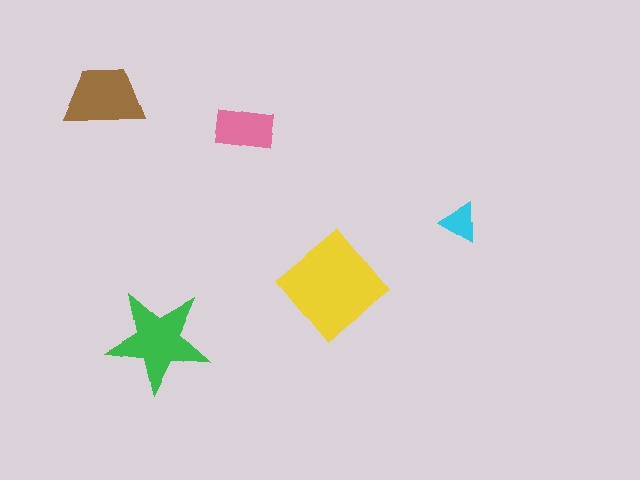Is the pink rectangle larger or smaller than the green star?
Smaller.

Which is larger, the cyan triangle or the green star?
The green star.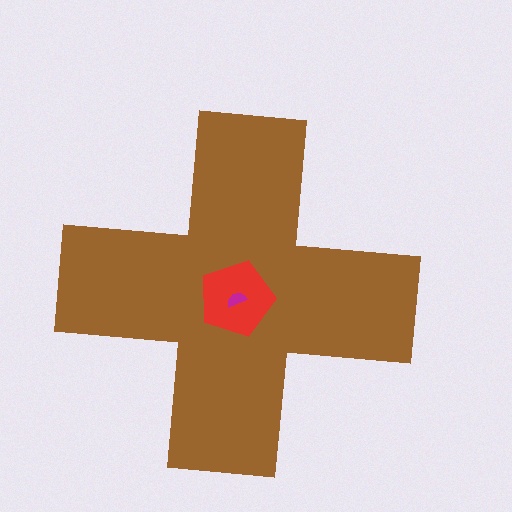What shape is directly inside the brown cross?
The red pentagon.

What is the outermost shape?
The brown cross.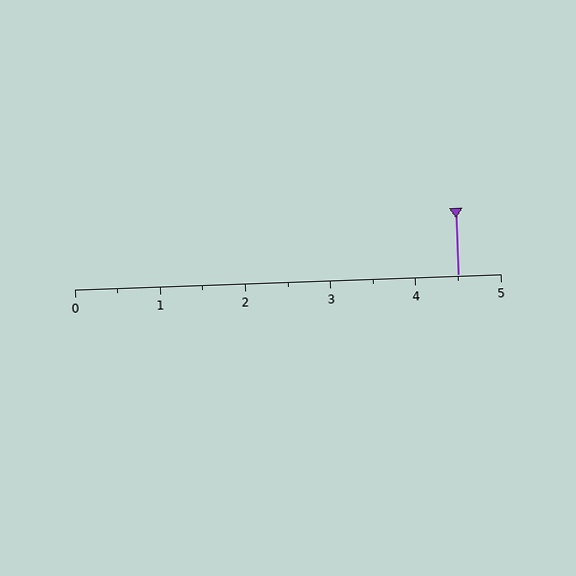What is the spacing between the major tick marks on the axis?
The major ticks are spaced 1 apart.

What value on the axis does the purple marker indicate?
The marker indicates approximately 4.5.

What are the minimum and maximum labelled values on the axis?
The axis runs from 0 to 5.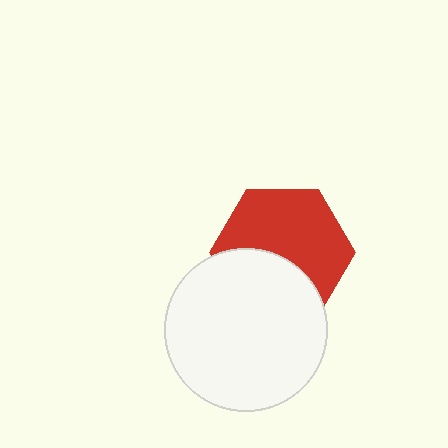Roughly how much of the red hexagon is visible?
About half of it is visible (roughly 62%).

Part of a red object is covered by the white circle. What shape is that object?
It is a hexagon.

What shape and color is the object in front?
The object in front is a white circle.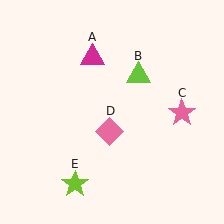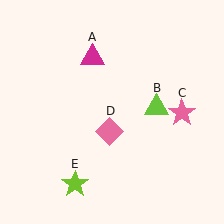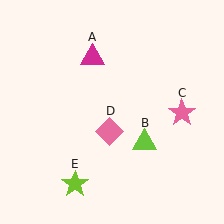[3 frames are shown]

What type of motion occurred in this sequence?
The lime triangle (object B) rotated clockwise around the center of the scene.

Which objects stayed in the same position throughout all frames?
Magenta triangle (object A) and pink star (object C) and pink diamond (object D) and lime star (object E) remained stationary.